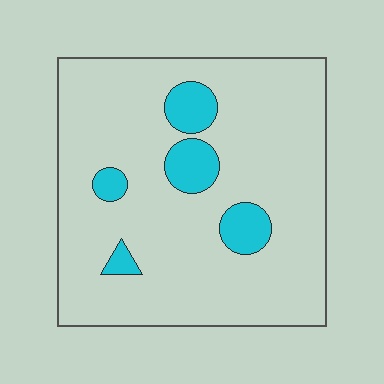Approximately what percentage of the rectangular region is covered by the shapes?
Approximately 10%.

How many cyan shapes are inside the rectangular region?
5.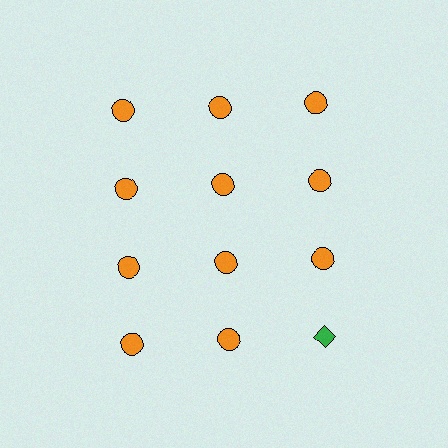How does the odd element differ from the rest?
It differs in both color (green instead of orange) and shape (diamond instead of circle).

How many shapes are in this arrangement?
There are 12 shapes arranged in a grid pattern.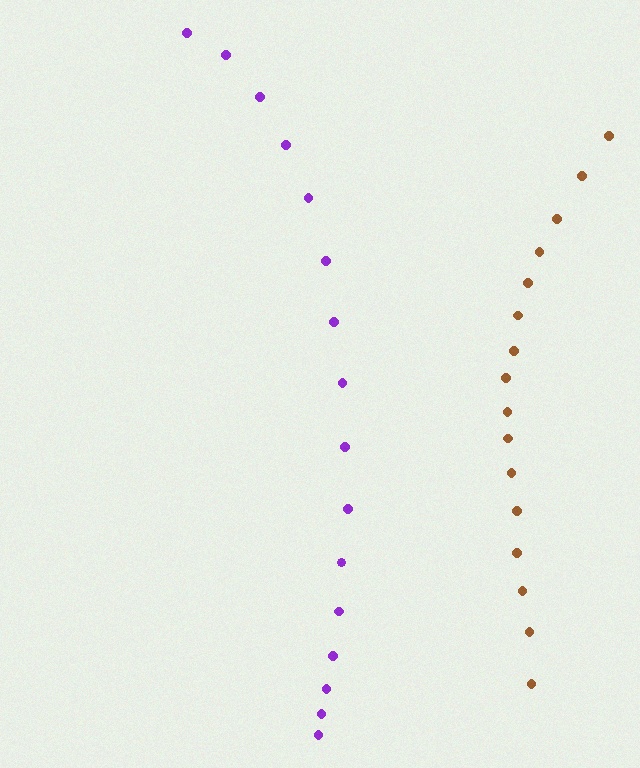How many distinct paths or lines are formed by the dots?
There are 2 distinct paths.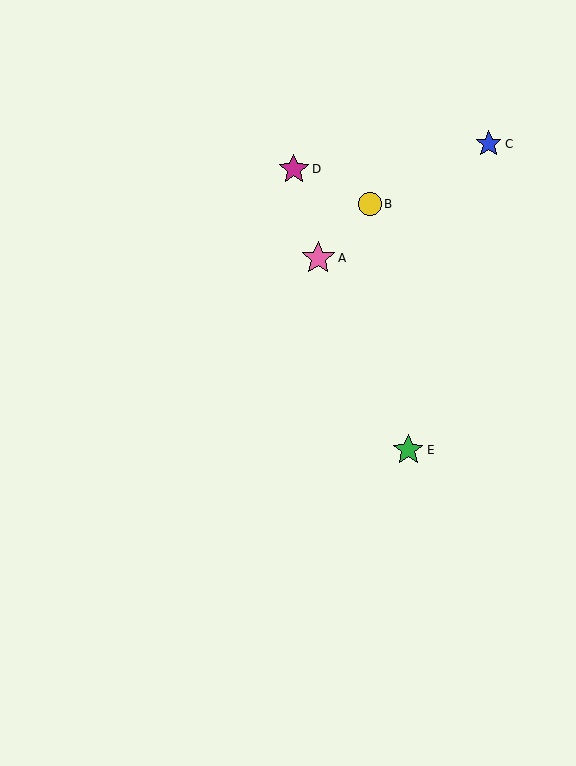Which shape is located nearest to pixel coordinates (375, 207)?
The yellow circle (labeled B) at (370, 204) is nearest to that location.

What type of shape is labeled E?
Shape E is a green star.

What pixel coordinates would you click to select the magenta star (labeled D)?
Click at (294, 169) to select the magenta star D.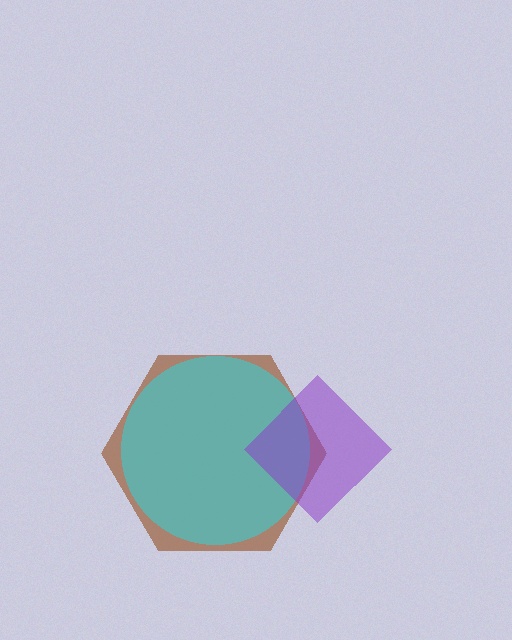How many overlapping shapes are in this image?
There are 3 overlapping shapes in the image.